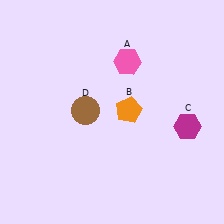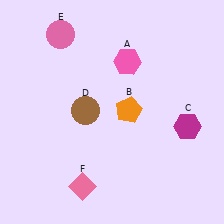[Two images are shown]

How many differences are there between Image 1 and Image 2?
There are 2 differences between the two images.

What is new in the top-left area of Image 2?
A pink circle (E) was added in the top-left area of Image 2.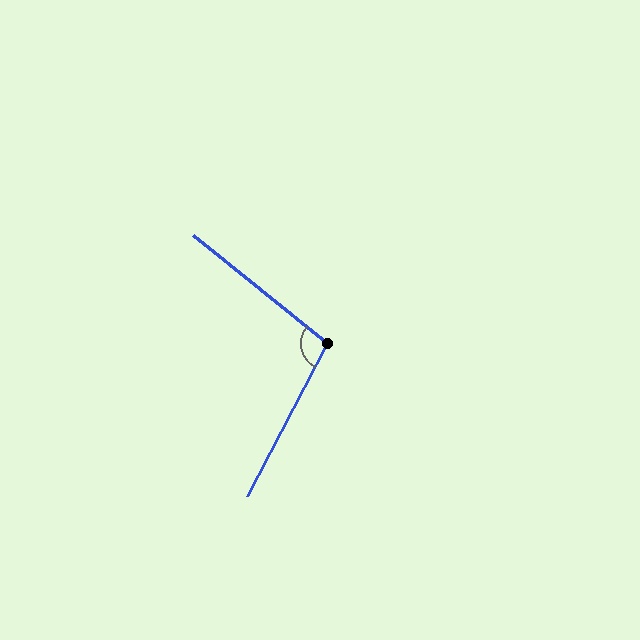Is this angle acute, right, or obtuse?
It is obtuse.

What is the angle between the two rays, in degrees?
Approximately 101 degrees.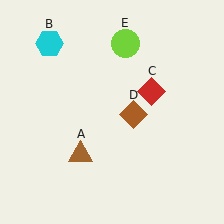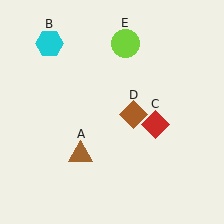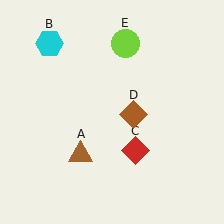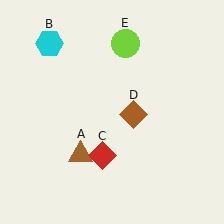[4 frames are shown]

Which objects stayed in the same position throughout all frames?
Brown triangle (object A) and cyan hexagon (object B) and brown diamond (object D) and lime circle (object E) remained stationary.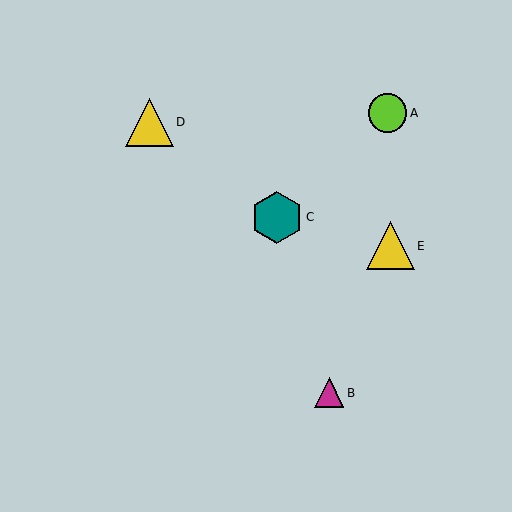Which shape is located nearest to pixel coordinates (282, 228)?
The teal hexagon (labeled C) at (277, 217) is nearest to that location.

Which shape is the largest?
The teal hexagon (labeled C) is the largest.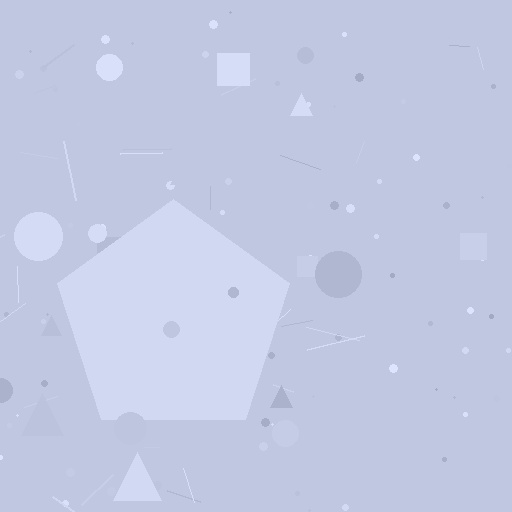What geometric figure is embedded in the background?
A pentagon is embedded in the background.